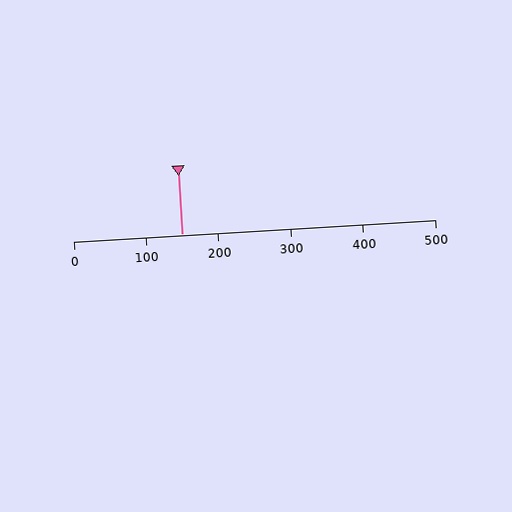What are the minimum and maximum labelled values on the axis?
The axis runs from 0 to 500.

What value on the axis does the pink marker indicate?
The marker indicates approximately 150.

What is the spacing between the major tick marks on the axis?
The major ticks are spaced 100 apart.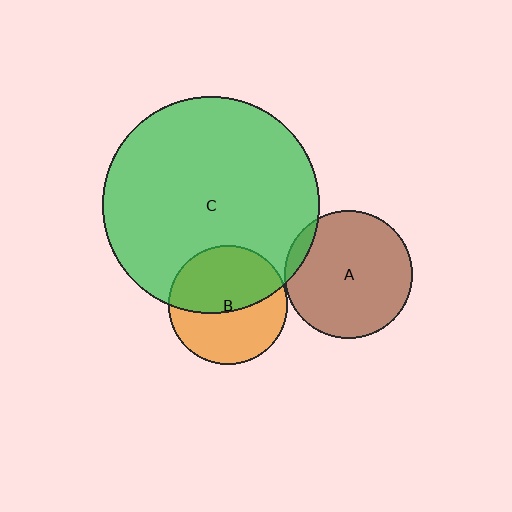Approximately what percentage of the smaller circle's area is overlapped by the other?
Approximately 50%.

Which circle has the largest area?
Circle C (green).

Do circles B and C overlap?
Yes.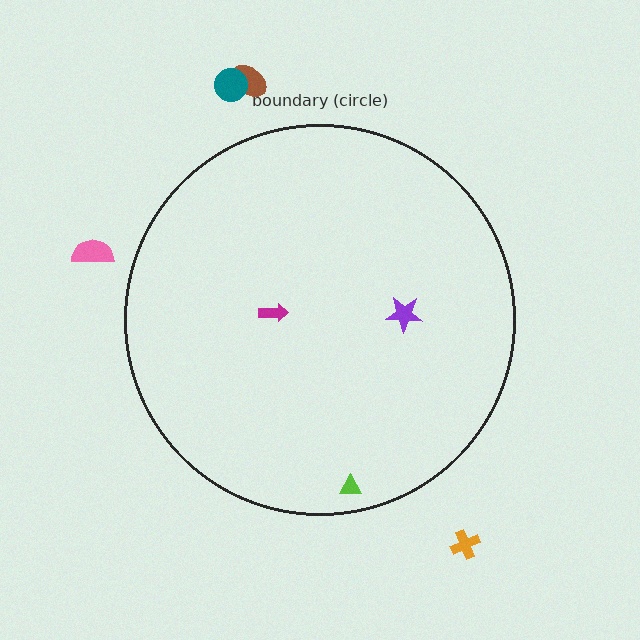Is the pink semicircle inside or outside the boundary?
Outside.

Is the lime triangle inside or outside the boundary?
Inside.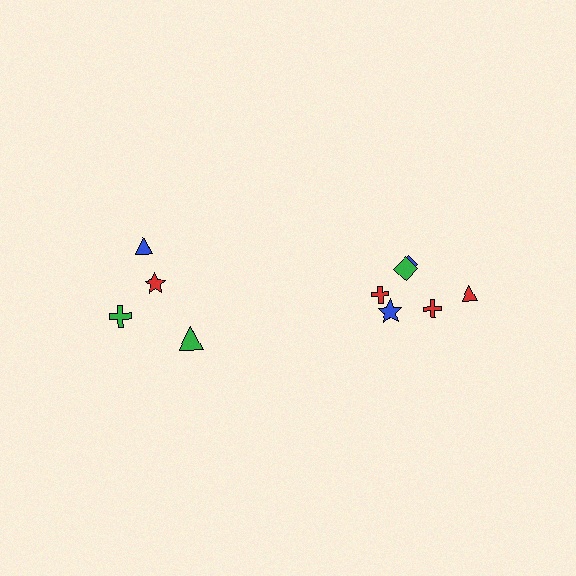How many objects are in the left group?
There are 4 objects.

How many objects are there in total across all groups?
There are 10 objects.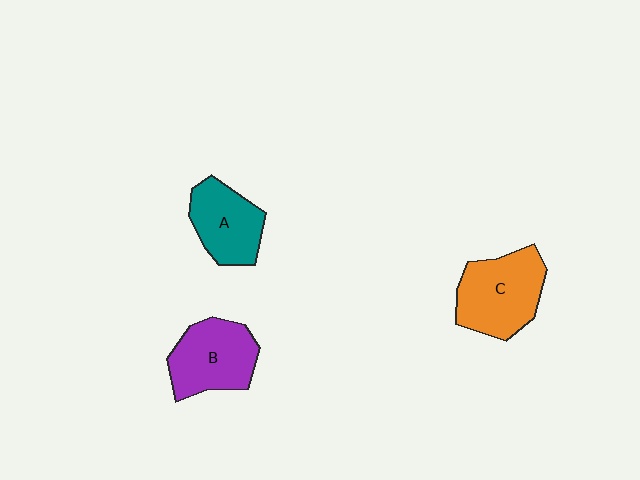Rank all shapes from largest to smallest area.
From largest to smallest: C (orange), B (purple), A (teal).